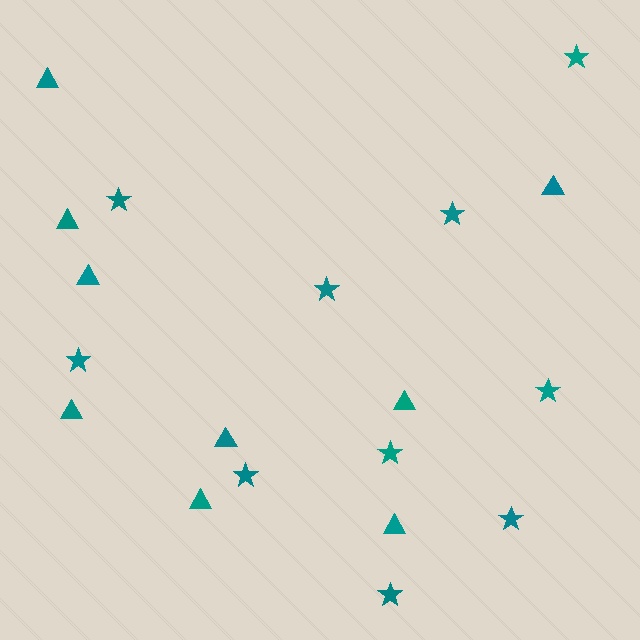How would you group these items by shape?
There are 2 groups: one group of stars (10) and one group of triangles (9).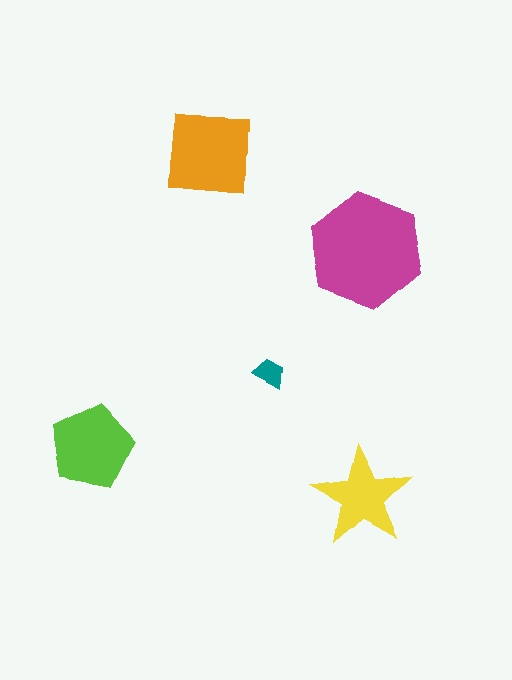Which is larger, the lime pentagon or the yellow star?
The lime pentagon.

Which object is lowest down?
The yellow star is bottommost.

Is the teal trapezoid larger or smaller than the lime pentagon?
Smaller.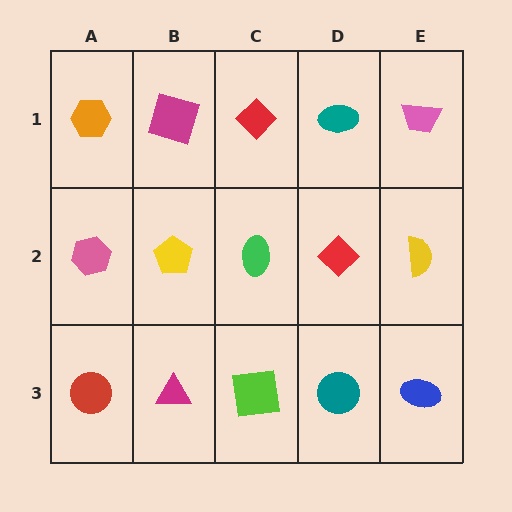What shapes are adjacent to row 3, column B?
A yellow pentagon (row 2, column B), a red circle (row 3, column A), a lime square (row 3, column C).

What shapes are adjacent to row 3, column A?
A pink hexagon (row 2, column A), a magenta triangle (row 3, column B).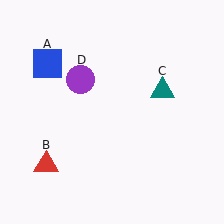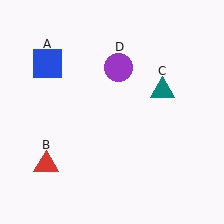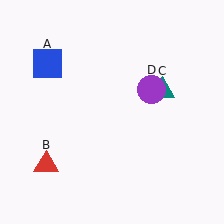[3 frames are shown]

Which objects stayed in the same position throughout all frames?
Blue square (object A) and red triangle (object B) and teal triangle (object C) remained stationary.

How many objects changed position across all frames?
1 object changed position: purple circle (object D).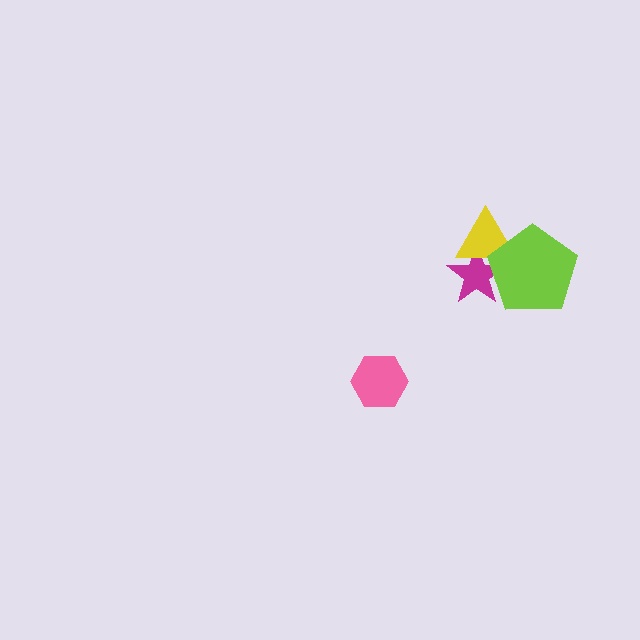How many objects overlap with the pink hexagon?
0 objects overlap with the pink hexagon.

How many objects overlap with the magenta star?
2 objects overlap with the magenta star.